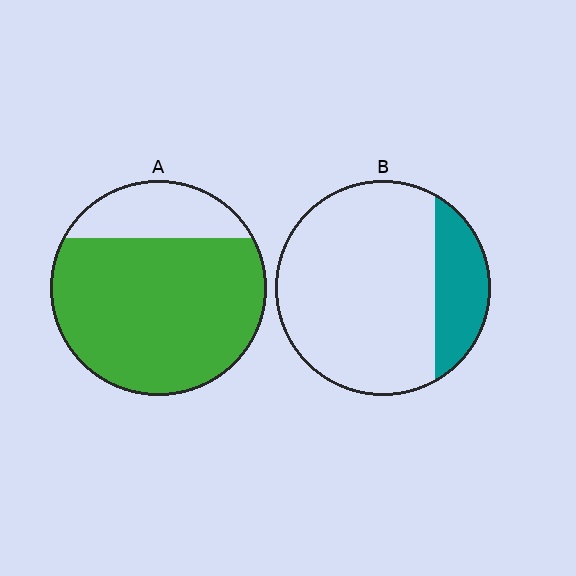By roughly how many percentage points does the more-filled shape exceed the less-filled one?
By roughly 60 percentage points (A over B).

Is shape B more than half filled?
No.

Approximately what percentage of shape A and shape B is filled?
A is approximately 80% and B is approximately 20%.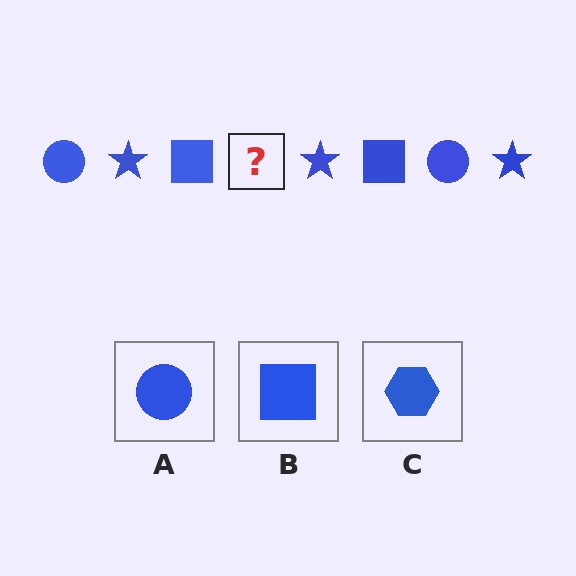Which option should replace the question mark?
Option A.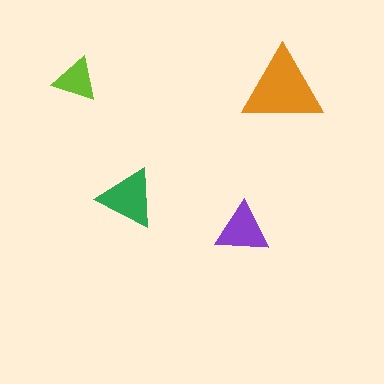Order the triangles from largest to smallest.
the orange one, the green one, the purple one, the lime one.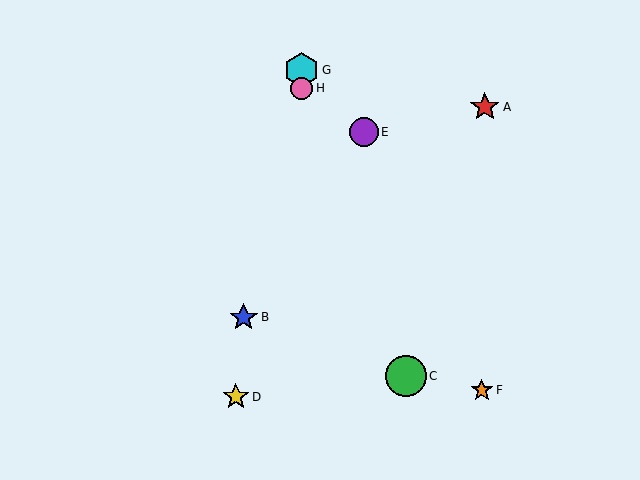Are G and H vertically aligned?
Yes, both are at x≈302.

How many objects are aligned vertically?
2 objects (G, H) are aligned vertically.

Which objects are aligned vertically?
Objects G, H are aligned vertically.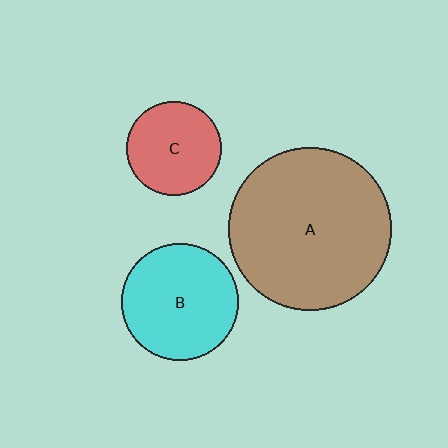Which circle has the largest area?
Circle A (brown).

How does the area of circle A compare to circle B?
Approximately 2.0 times.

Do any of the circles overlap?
No, none of the circles overlap.